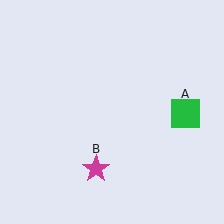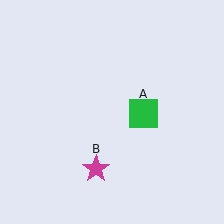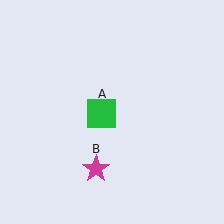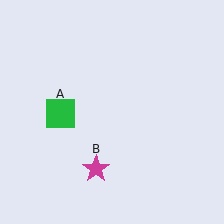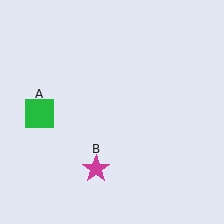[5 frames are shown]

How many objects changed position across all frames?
1 object changed position: green square (object A).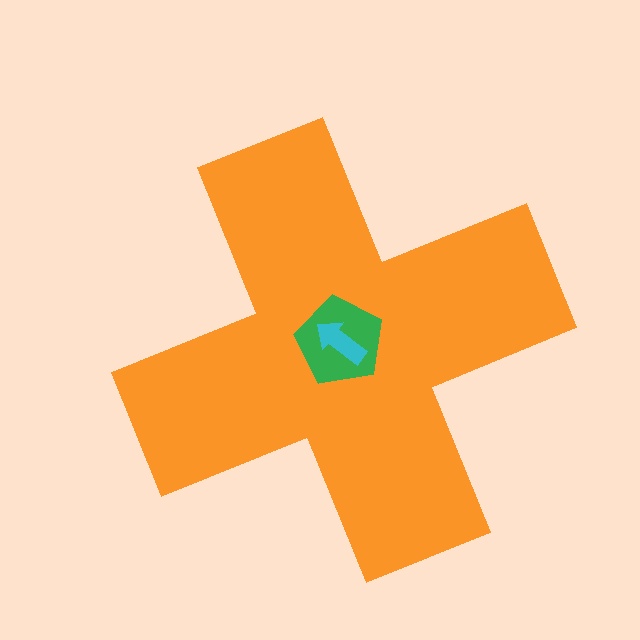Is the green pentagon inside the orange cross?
Yes.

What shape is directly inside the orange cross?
The green pentagon.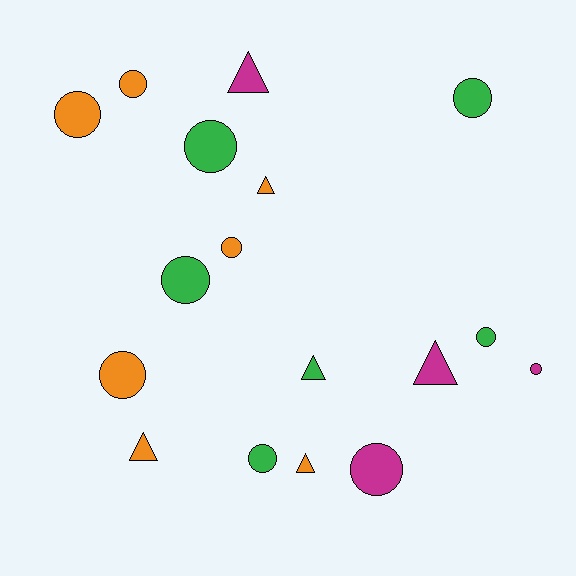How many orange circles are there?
There are 4 orange circles.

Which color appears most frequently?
Orange, with 7 objects.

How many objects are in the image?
There are 17 objects.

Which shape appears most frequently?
Circle, with 11 objects.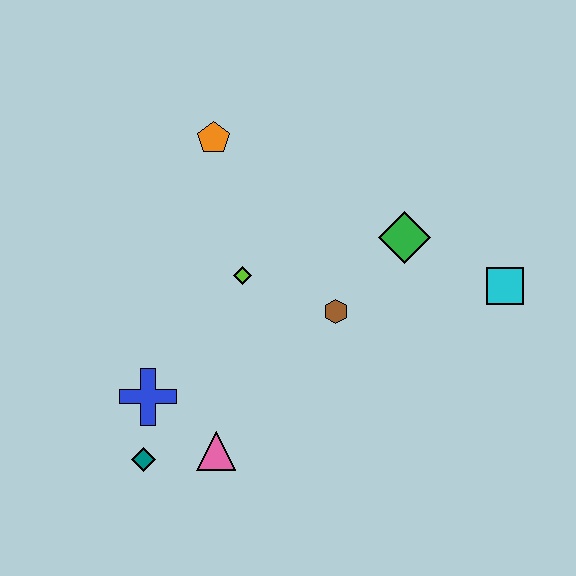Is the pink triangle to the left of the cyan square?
Yes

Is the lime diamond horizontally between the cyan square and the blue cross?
Yes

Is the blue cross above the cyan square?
No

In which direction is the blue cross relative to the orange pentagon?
The blue cross is below the orange pentagon.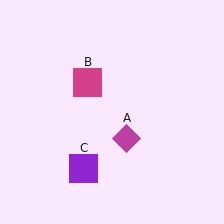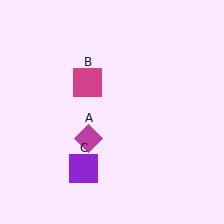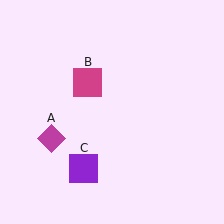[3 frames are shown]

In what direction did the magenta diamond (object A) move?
The magenta diamond (object A) moved left.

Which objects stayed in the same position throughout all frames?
Magenta square (object B) and purple square (object C) remained stationary.